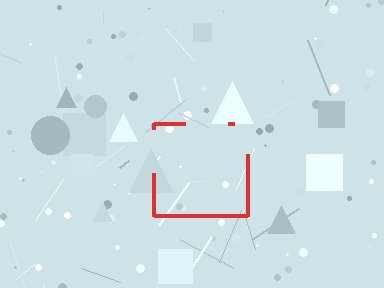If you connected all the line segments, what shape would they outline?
They would outline a square.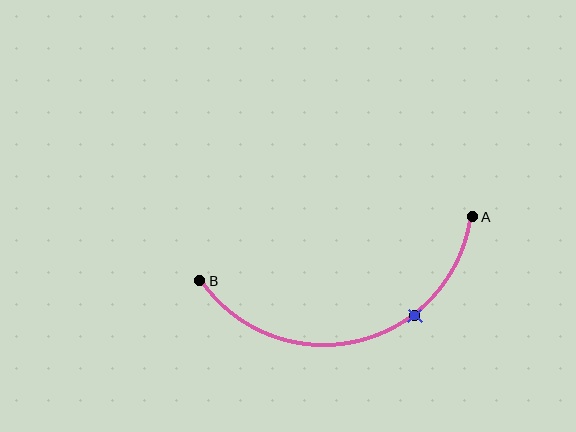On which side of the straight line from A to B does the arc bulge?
The arc bulges below the straight line connecting A and B.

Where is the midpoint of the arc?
The arc midpoint is the point on the curve farthest from the straight line joining A and B. It sits below that line.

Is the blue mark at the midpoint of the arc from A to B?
No. The blue mark lies on the arc but is closer to endpoint A. The arc midpoint would be at the point on the curve equidistant along the arc from both A and B.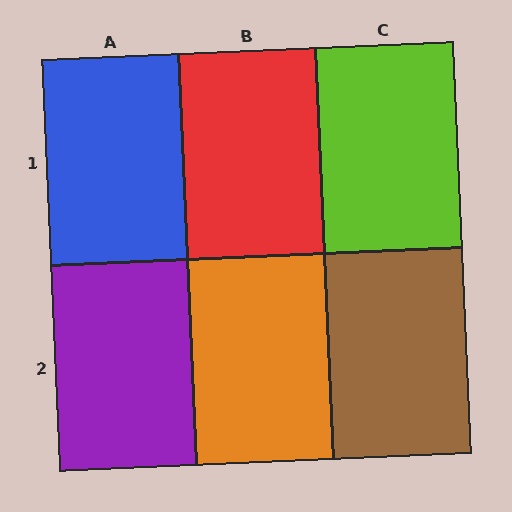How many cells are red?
1 cell is red.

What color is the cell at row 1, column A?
Blue.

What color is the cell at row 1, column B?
Red.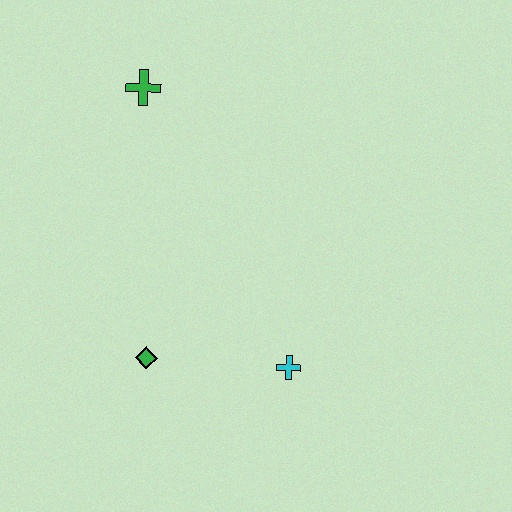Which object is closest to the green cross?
The green diamond is closest to the green cross.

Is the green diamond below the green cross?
Yes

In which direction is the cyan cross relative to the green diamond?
The cyan cross is to the right of the green diamond.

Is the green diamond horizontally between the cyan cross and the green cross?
Yes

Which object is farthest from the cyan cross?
The green cross is farthest from the cyan cross.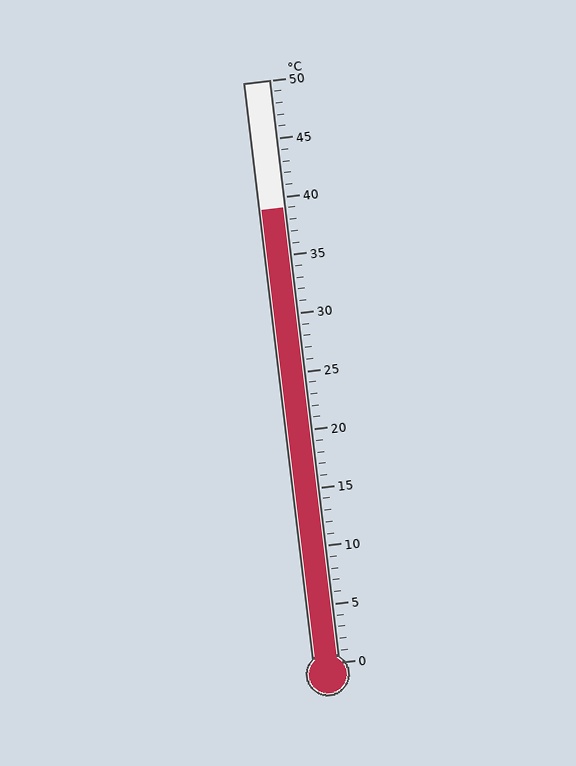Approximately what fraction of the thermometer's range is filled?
The thermometer is filled to approximately 80% of its range.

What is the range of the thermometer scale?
The thermometer scale ranges from 0°C to 50°C.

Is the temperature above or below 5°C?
The temperature is above 5°C.